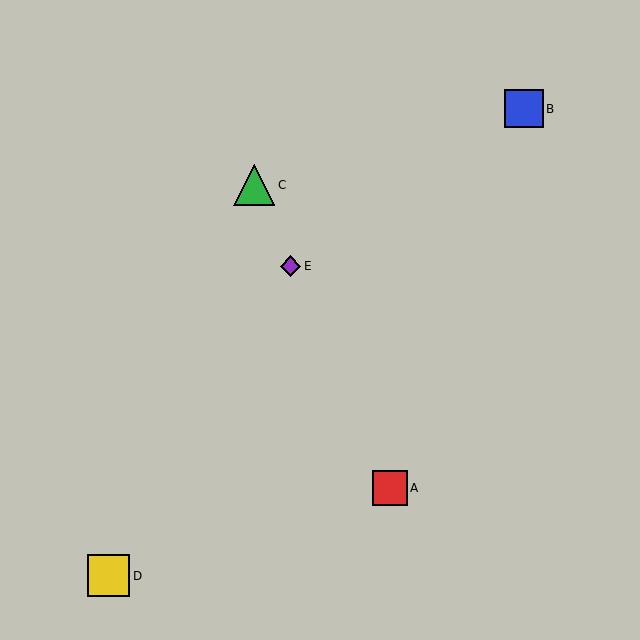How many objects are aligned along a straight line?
3 objects (A, C, E) are aligned along a straight line.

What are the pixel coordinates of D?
Object D is at (109, 576).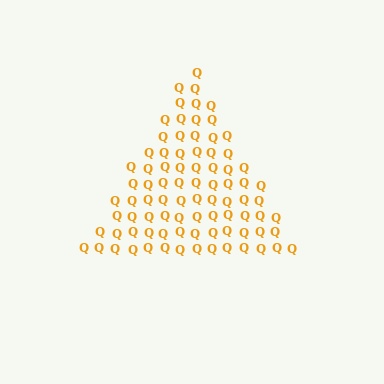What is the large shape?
The large shape is a triangle.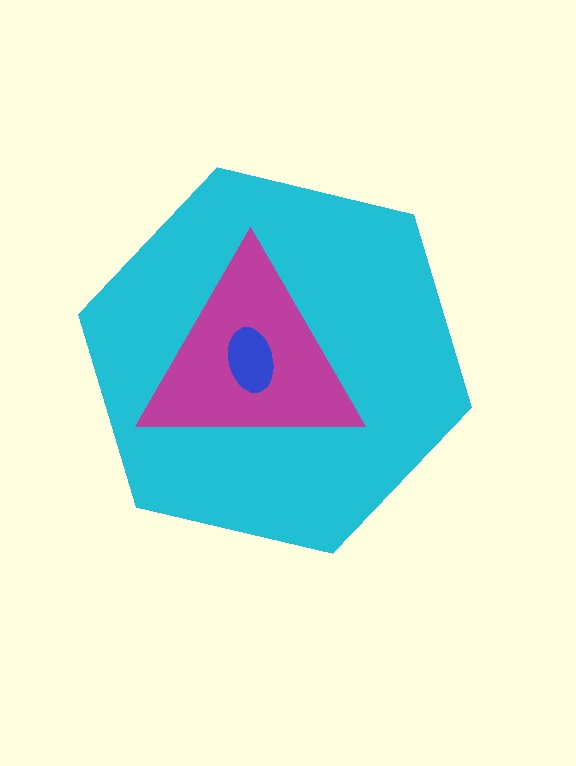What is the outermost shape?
The cyan hexagon.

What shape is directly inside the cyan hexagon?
The magenta triangle.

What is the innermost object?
The blue ellipse.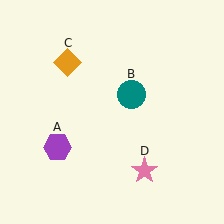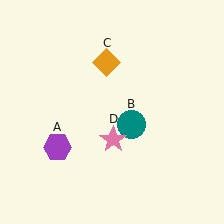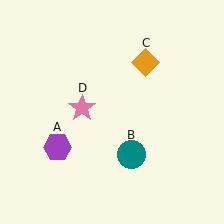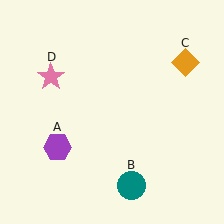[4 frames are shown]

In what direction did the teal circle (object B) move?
The teal circle (object B) moved down.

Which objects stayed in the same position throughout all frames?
Purple hexagon (object A) remained stationary.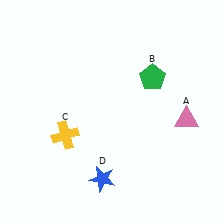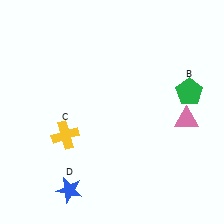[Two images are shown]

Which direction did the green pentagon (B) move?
The green pentagon (B) moved right.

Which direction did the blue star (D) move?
The blue star (D) moved left.